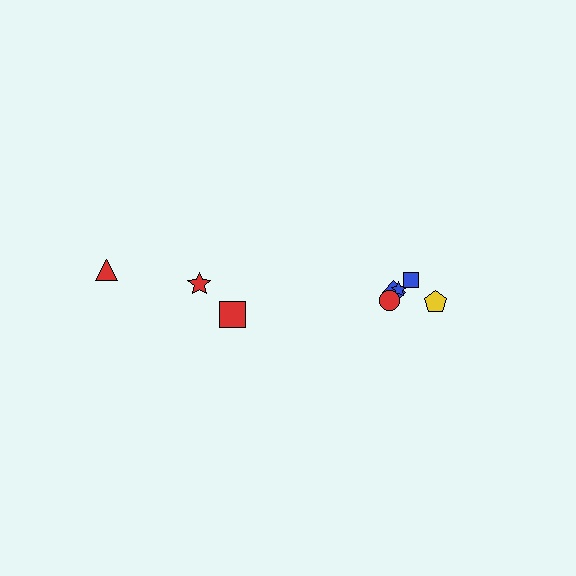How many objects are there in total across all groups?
There are 8 objects.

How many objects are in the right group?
There are 5 objects.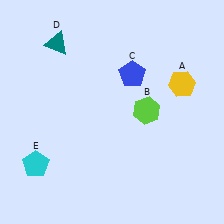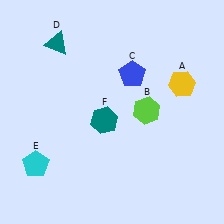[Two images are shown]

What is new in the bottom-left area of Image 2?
A teal hexagon (F) was added in the bottom-left area of Image 2.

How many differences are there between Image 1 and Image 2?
There is 1 difference between the two images.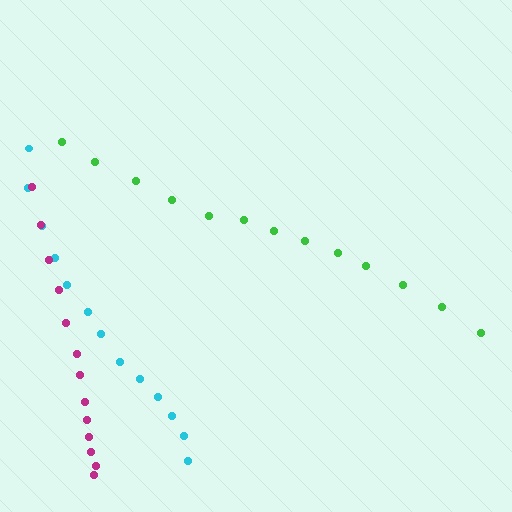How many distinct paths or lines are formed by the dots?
There are 3 distinct paths.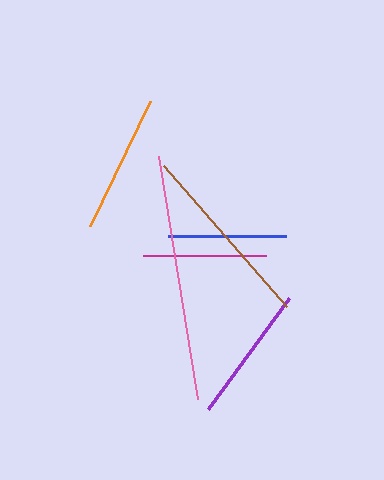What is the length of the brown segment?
The brown segment is approximately 187 pixels long.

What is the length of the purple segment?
The purple segment is approximately 138 pixels long.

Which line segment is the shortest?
The blue line is the shortest at approximately 118 pixels.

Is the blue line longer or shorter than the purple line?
The purple line is longer than the blue line.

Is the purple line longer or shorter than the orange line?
The orange line is longer than the purple line.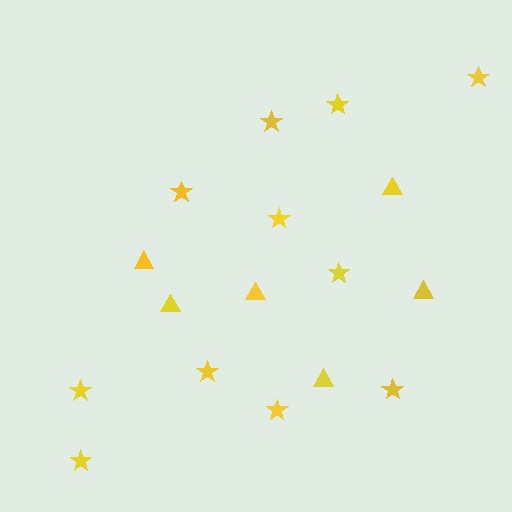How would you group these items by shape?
There are 2 groups: one group of triangles (6) and one group of stars (11).